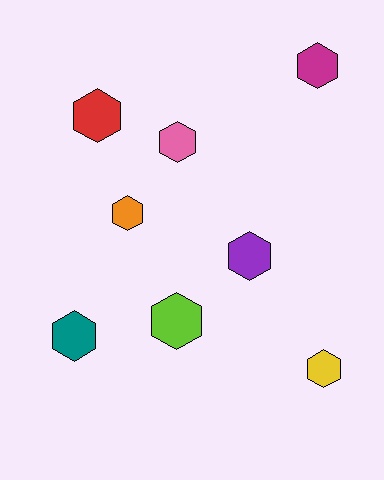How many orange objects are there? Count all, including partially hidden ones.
There is 1 orange object.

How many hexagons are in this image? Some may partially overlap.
There are 8 hexagons.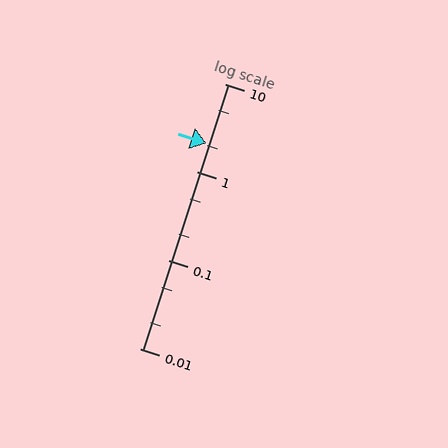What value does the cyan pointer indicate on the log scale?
The pointer indicates approximately 2.1.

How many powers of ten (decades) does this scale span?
The scale spans 3 decades, from 0.01 to 10.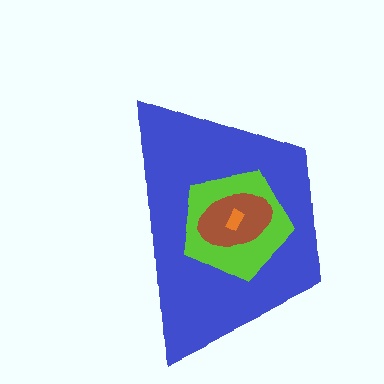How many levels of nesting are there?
4.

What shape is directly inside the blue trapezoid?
The lime pentagon.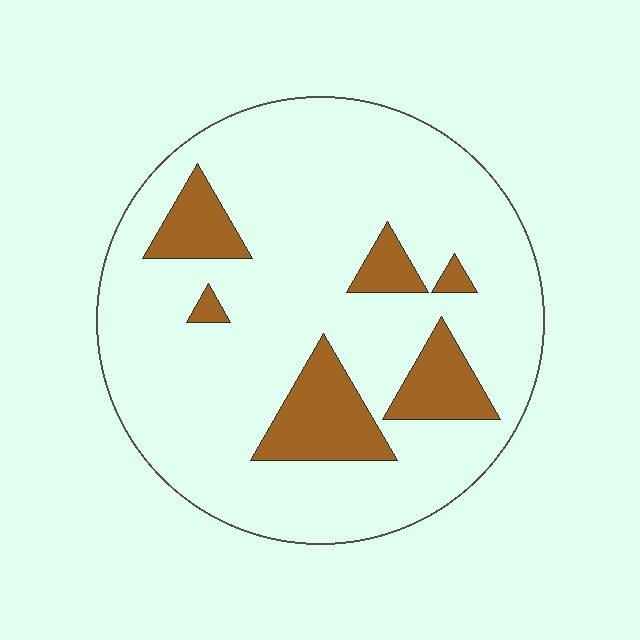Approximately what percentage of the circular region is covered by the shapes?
Approximately 15%.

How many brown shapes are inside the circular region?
6.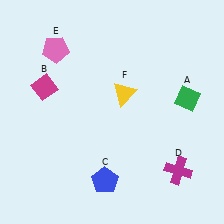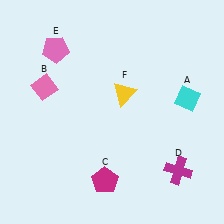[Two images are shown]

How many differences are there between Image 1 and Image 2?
There are 3 differences between the two images.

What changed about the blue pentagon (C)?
In Image 1, C is blue. In Image 2, it changed to magenta.